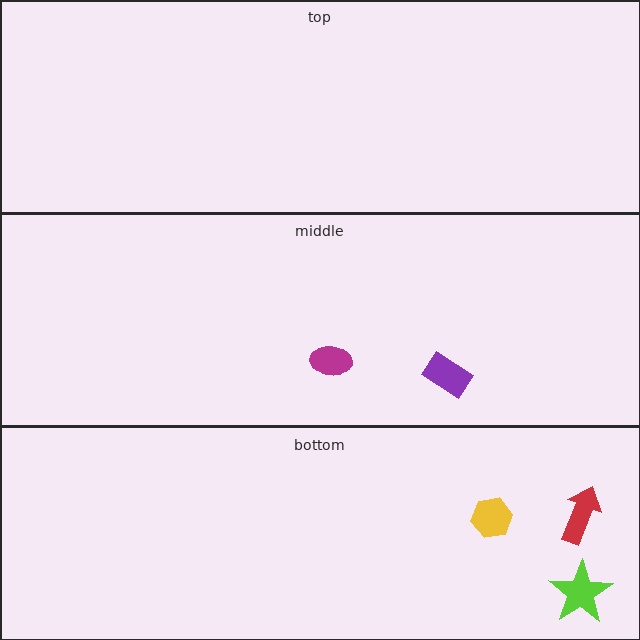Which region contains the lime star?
The bottom region.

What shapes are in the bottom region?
The lime star, the red arrow, the yellow hexagon.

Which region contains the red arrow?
The bottom region.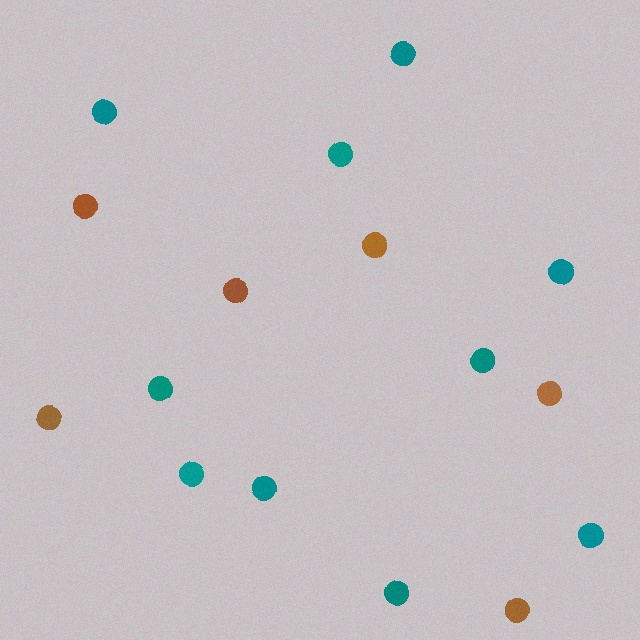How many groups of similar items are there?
There are 2 groups: one group of brown circles (6) and one group of teal circles (10).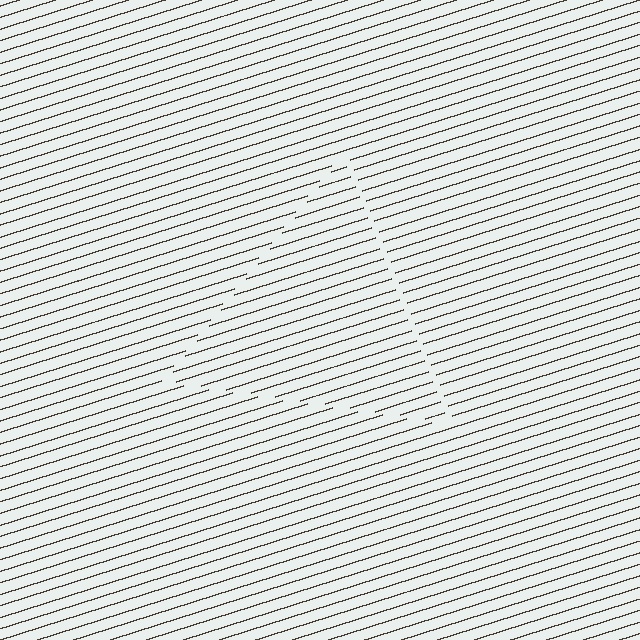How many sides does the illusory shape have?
3 sides — the line-ends trace a triangle.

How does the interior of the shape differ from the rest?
The interior of the shape contains the same grating, shifted by half a period — the contour is defined by the phase discontinuity where line-ends from the inner and outer gratings abut.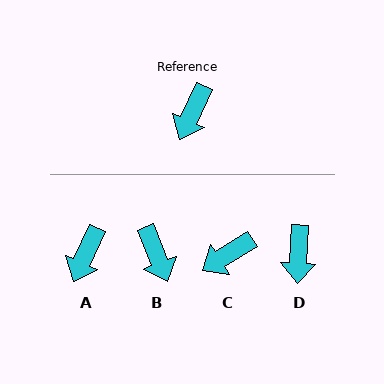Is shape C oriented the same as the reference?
No, it is off by about 33 degrees.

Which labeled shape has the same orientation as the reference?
A.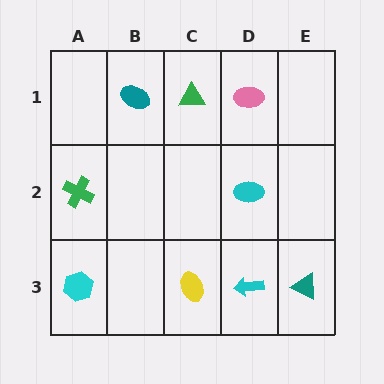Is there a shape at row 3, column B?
No, that cell is empty.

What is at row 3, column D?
A cyan arrow.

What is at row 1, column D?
A pink ellipse.